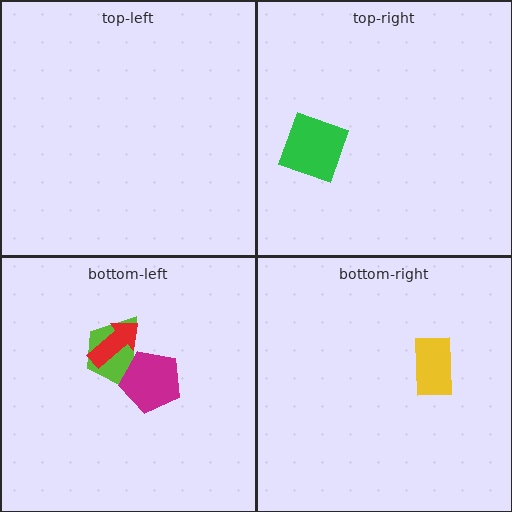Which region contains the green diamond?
The top-right region.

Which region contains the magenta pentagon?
The bottom-left region.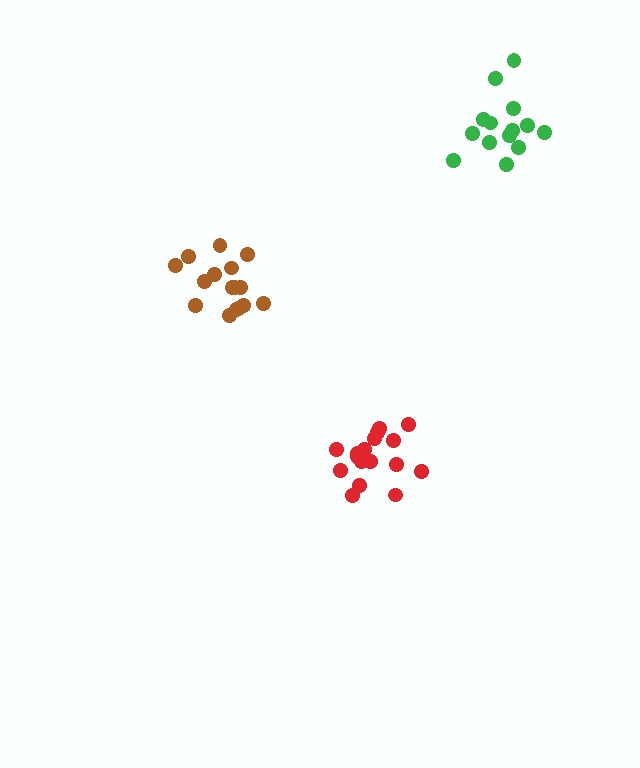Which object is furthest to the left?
The brown cluster is leftmost.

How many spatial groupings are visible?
There are 3 spatial groupings.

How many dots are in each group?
Group 1: 14 dots, Group 2: 17 dots, Group 3: 16 dots (47 total).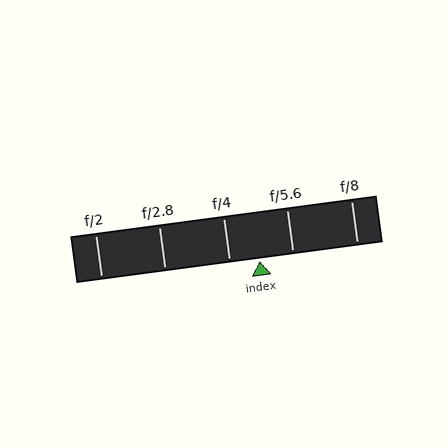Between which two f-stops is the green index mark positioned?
The index mark is between f/4 and f/5.6.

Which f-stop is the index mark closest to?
The index mark is closest to f/4.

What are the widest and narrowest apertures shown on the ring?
The widest aperture shown is f/2 and the narrowest is f/8.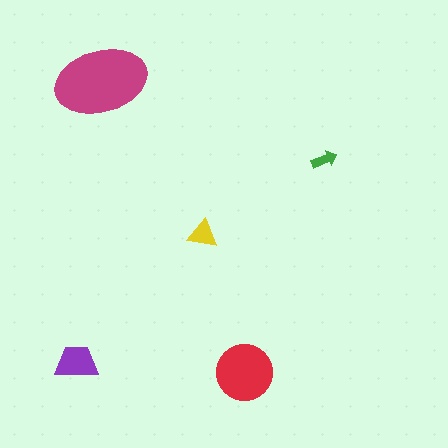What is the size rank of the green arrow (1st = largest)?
5th.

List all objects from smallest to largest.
The green arrow, the yellow triangle, the purple trapezoid, the red circle, the magenta ellipse.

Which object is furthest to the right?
The green arrow is rightmost.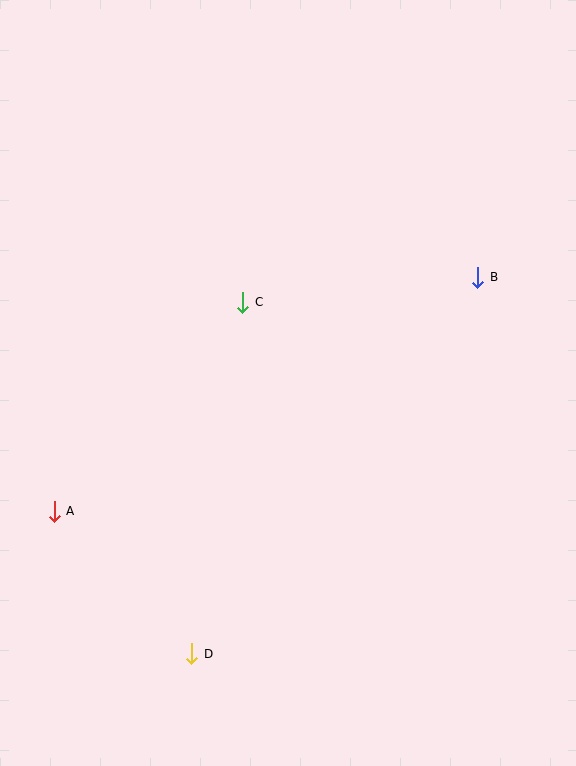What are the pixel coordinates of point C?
Point C is at (243, 302).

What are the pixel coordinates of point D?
Point D is at (192, 654).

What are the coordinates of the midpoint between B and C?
The midpoint between B and C is at (360, 290).